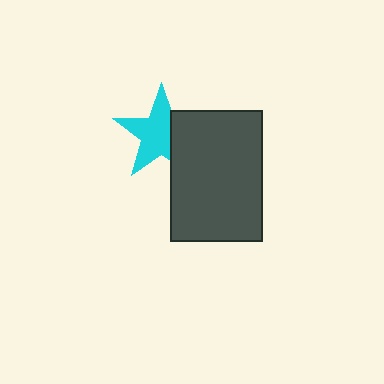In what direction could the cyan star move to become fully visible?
The cyan star could move left. That would shift it out from behind the dark gray rectangle entirely.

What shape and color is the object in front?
The object in front is a dark gray rectangle.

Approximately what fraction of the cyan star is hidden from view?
Roughly 33% of the cyan star is hidden behind the dark gray rectangle.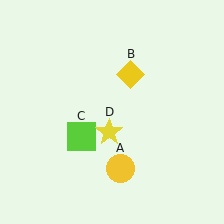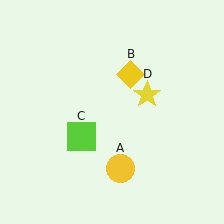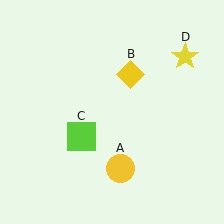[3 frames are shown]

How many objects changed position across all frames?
1 object changed position: yellow star (object D).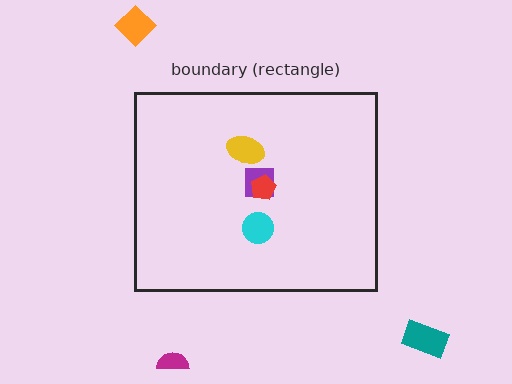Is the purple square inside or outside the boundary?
Inside.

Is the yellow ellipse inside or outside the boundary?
Inside.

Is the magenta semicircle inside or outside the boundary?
Outside.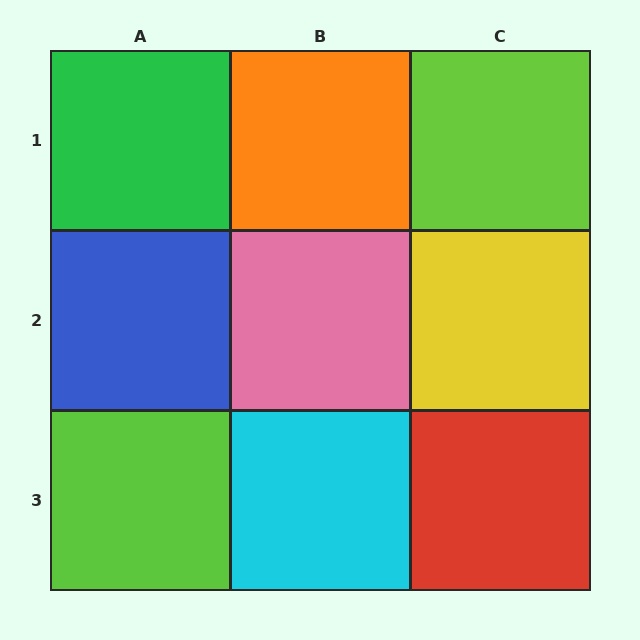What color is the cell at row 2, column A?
Blue.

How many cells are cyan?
1 cell is cyan.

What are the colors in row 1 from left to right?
Green, orange, lime.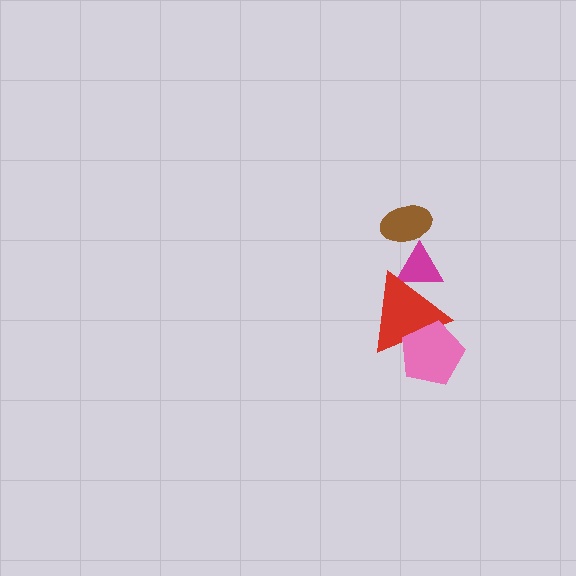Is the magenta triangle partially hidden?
Yes, it is partially covered by another shape.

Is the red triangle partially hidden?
Yes, it is partially covered by another shape.